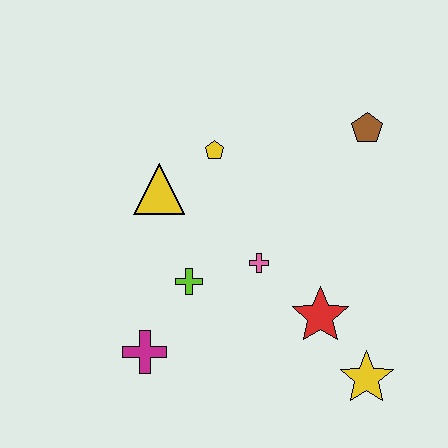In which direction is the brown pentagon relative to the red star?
The brown pentagon is above the red star.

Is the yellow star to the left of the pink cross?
No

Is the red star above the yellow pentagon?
No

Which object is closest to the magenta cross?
The lime cross is closest to the magenta cross.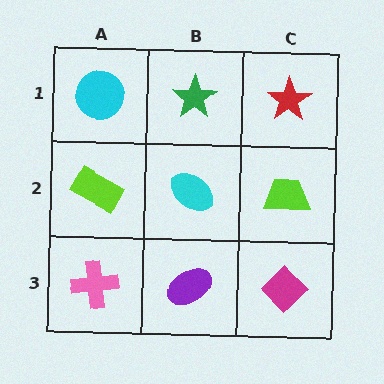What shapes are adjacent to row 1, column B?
A cyan ellipse (row 2, column B), a cyan circle (row 1, column A), a red star (row 1, column C).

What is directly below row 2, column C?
A magenta diamond.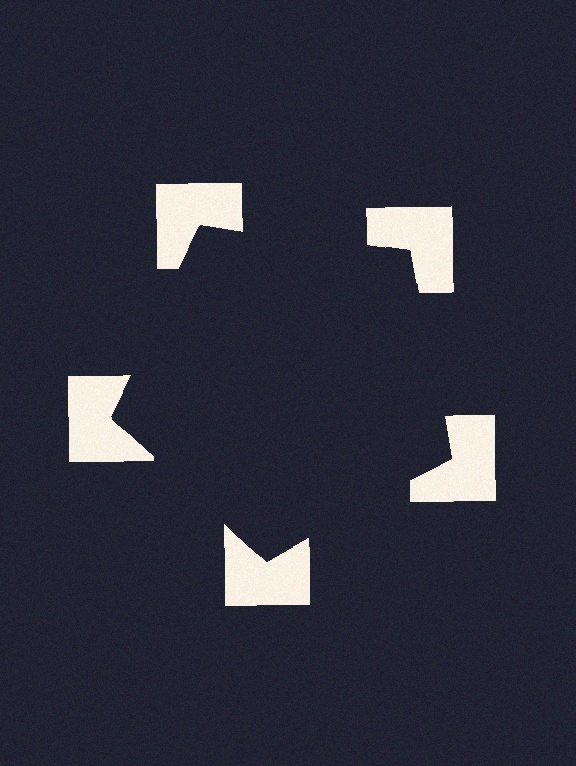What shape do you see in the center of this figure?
An illusory pentagon — its edges are inferred from the aligned wedge cuts in the notched squares, not physically drawn.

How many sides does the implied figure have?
5 sides.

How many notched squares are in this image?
There are 5 — one at each vertex of the illusory pentagon.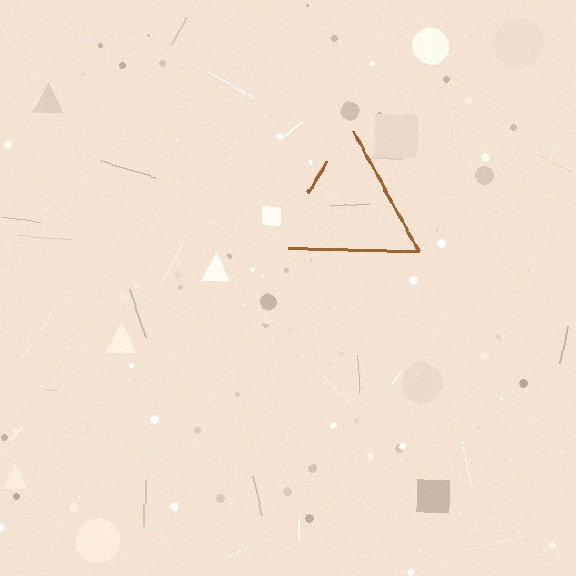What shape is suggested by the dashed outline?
The dashed outline suggests a triangle.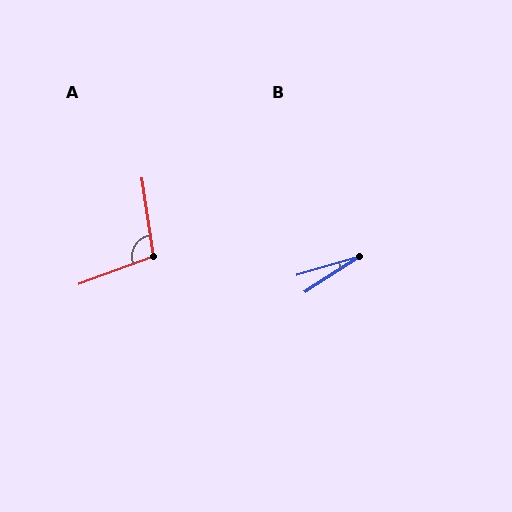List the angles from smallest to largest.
B (16°), A (102°).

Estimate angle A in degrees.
Approximately 102 degrees.